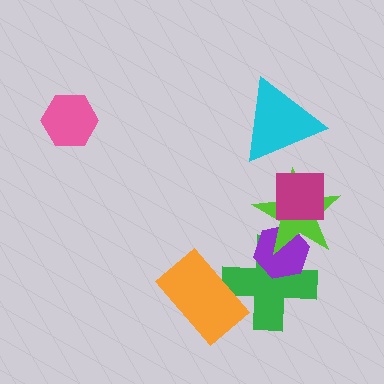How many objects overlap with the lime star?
3 objects overlap with the lime star.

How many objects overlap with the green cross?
3 objects overlap with the green cross.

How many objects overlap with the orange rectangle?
1 object overlaps with the orange rectangle.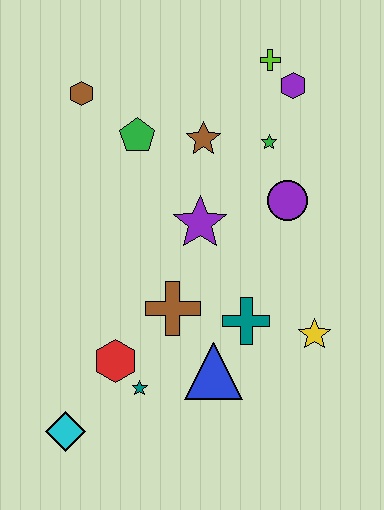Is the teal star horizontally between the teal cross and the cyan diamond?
Yes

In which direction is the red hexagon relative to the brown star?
The red hexagon is below the brown star.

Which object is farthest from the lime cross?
The cyan diamond is farthest from the lime cross.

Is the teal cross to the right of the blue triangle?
Yes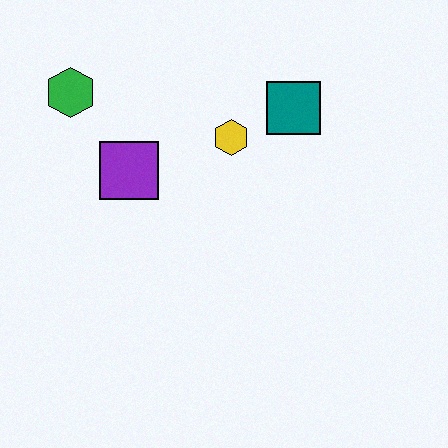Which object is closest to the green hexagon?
The purple square is closest to the green hexagon.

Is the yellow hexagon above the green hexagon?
No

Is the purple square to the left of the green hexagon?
No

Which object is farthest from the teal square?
The green hexagon is farthest from the teal square.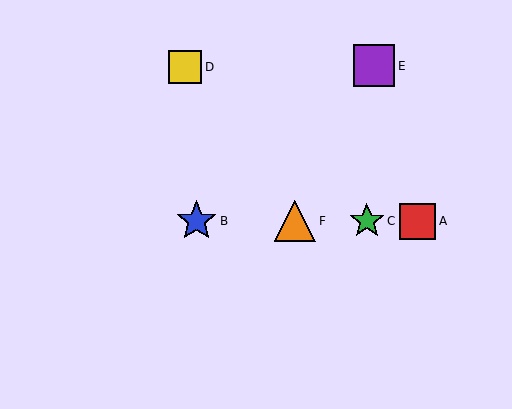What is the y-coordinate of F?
Object F is at y≈221.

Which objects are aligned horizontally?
Objects A, B, C, F are aligned horizontally.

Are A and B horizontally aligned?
Yes, both are at y≈221.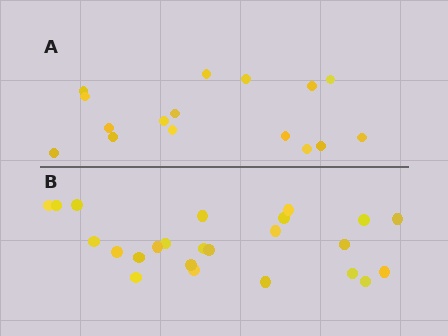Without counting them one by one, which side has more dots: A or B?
Region B (the bottom region) has more dots.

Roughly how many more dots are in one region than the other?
Region B has roughly 8 or so more dots than region A.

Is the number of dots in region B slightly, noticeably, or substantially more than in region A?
Region B has substantially more. The ratio is roughly 1.5 to 1.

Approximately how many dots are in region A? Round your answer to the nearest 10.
About 20 dots. (The exact count is 16, which rounds to 20.)